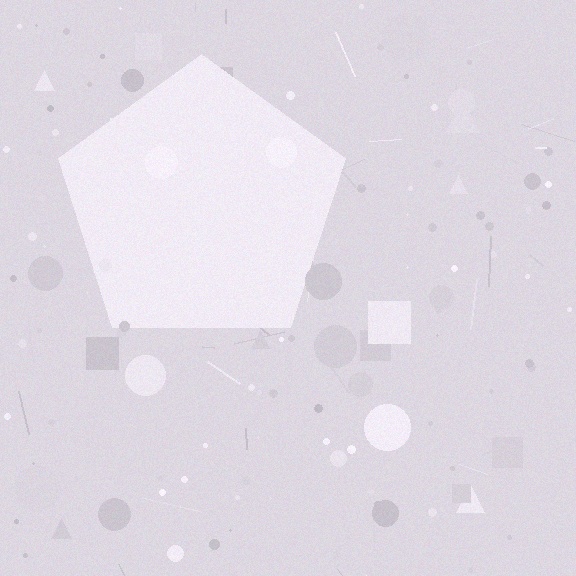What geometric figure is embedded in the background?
A pentagon is embedded in the background.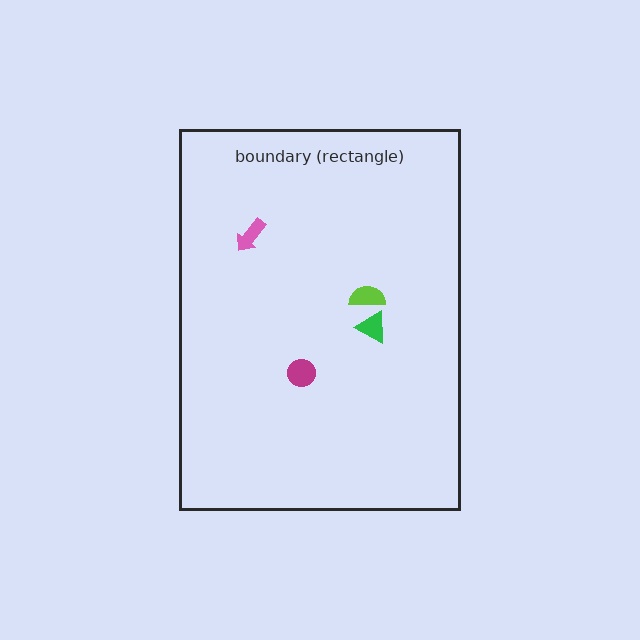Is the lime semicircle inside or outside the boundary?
Inside.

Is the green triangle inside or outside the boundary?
Inside.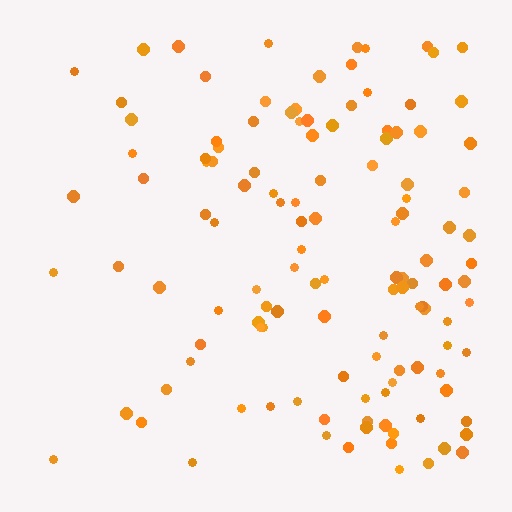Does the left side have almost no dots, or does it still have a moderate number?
Still a moderate number, just noticeably fewer than the right.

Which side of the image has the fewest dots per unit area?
The left.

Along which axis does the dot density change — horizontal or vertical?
Horizontal.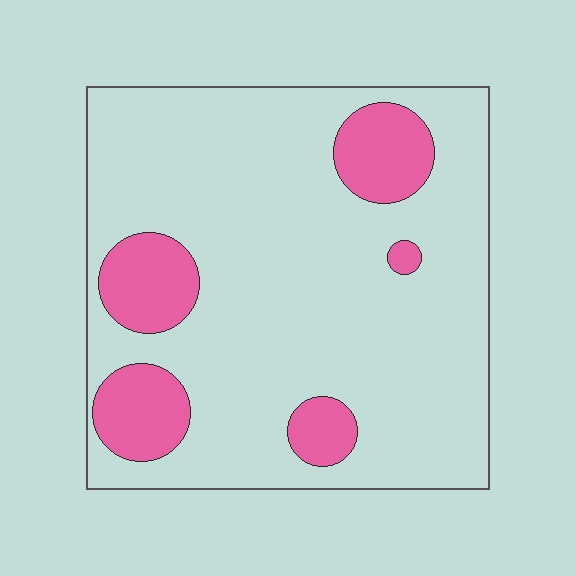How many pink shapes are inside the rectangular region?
5.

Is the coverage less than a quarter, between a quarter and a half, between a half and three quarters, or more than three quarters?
Less than a quarter.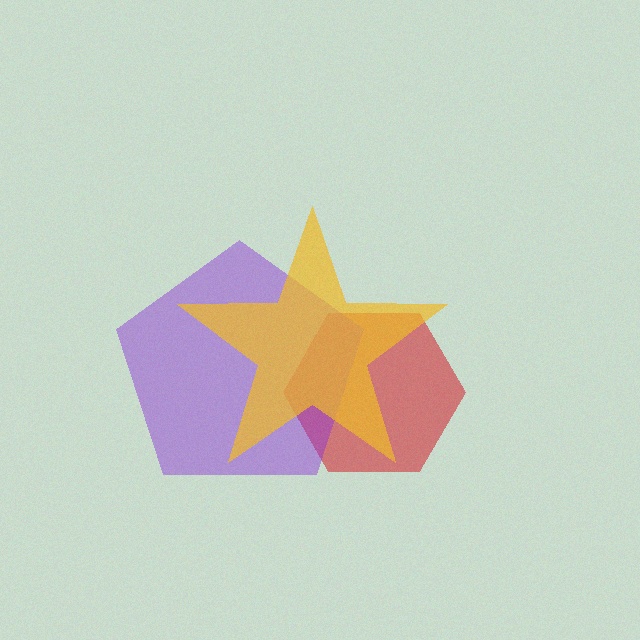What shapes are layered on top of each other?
The layered shapes are: a red hexagon, a purple pentagon, a yellow star.